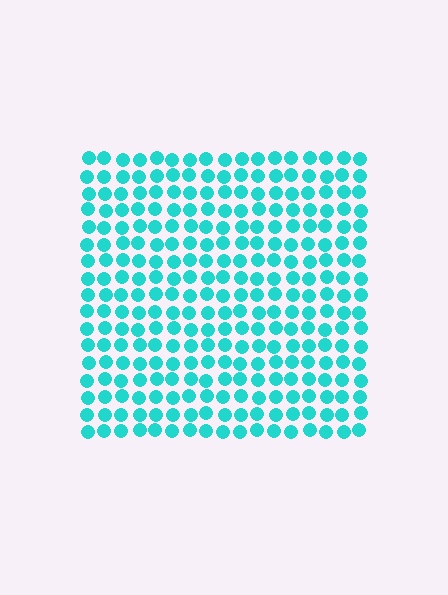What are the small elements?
The small elements are circles.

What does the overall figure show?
The overall figure shows a square.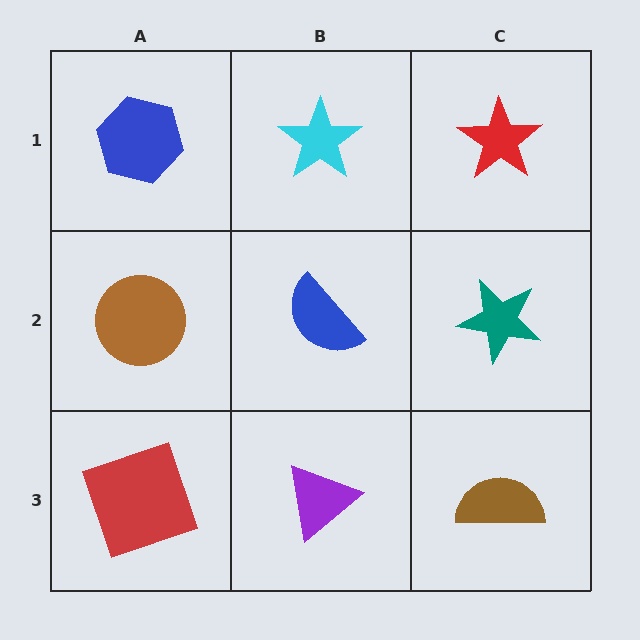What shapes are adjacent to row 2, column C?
A red star (row 1, column C), a brown semicircle (row 3, column C), a blue semicircle (row 2, column B).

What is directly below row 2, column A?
A red square.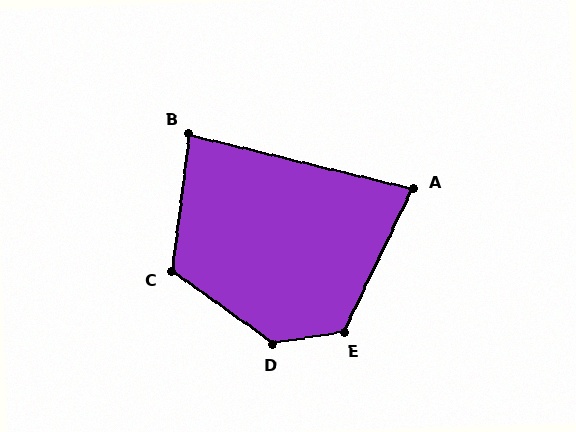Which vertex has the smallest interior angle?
A, at approximately 78 degrees.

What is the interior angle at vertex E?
Approximately 125 degrees (obtuse).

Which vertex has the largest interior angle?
D, at approximately 135 degrees.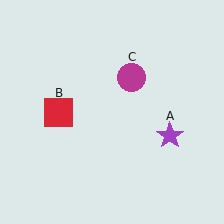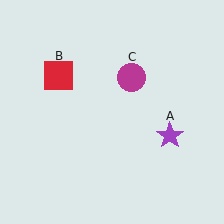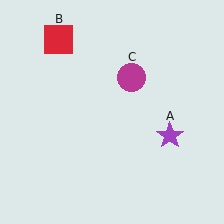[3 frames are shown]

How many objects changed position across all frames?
1 object changed position: red square (object B).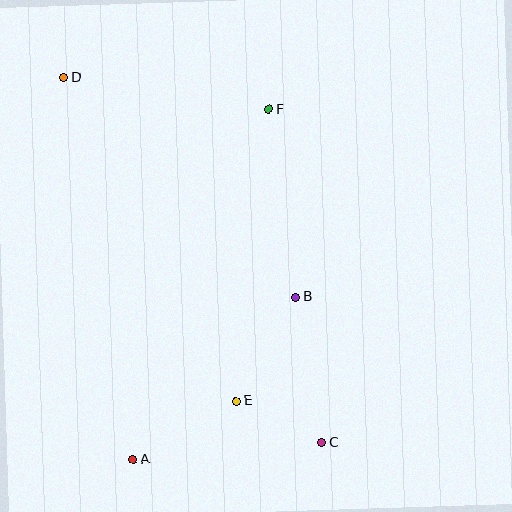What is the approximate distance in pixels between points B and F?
The distance between B and F is approximately 190 pixels.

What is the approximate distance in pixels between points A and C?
The distance between A and C is approximately 189 pixels.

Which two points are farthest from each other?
Points C and D are farthest from each other.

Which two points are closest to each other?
Points C and E are closest to each other.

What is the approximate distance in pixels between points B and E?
The distance between B and E is approximately 120 pixels.